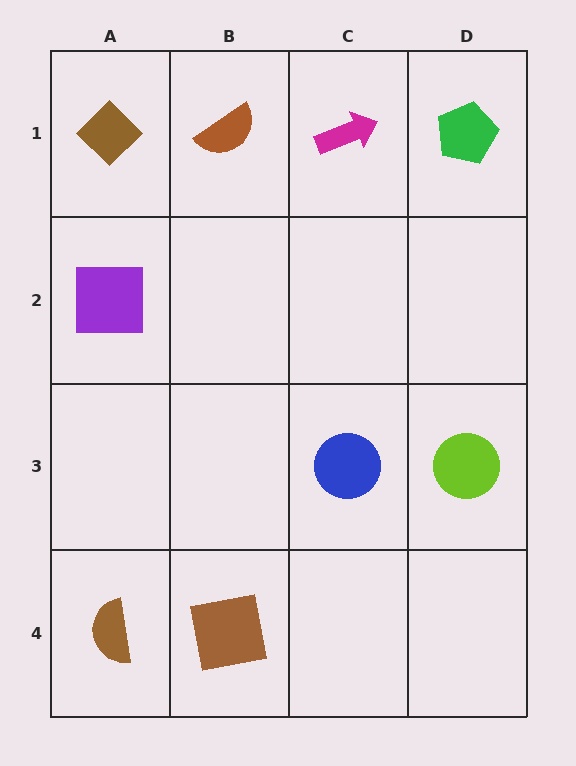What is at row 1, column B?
A brown semicircle.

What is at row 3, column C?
A blue circle.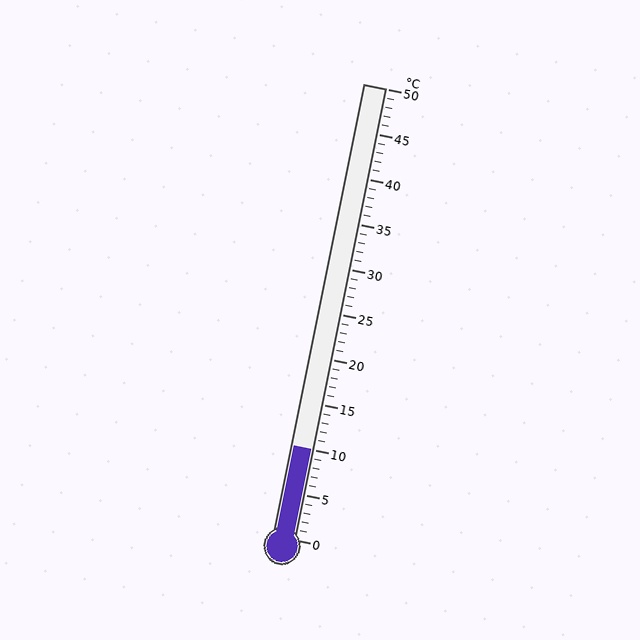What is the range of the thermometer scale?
The thermometer scale ranges from 0°C to 50°C.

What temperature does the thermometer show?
The thermometer shows approximately 10°C.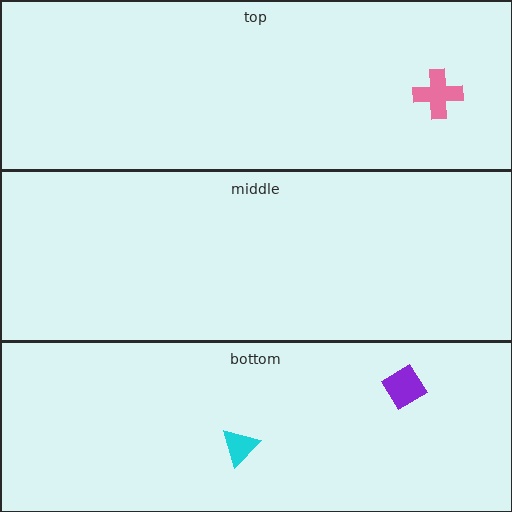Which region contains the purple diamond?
The bottom region.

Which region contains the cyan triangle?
The bottom region.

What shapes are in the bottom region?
The purple diamond, the cyan triangle.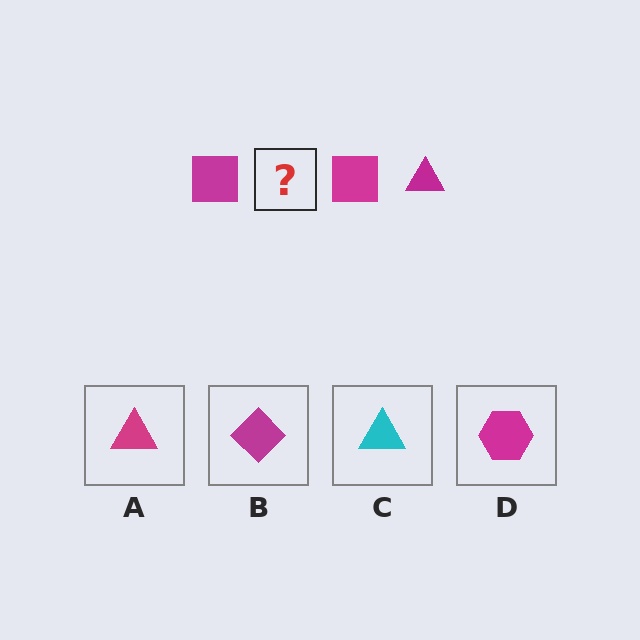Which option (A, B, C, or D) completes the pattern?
A.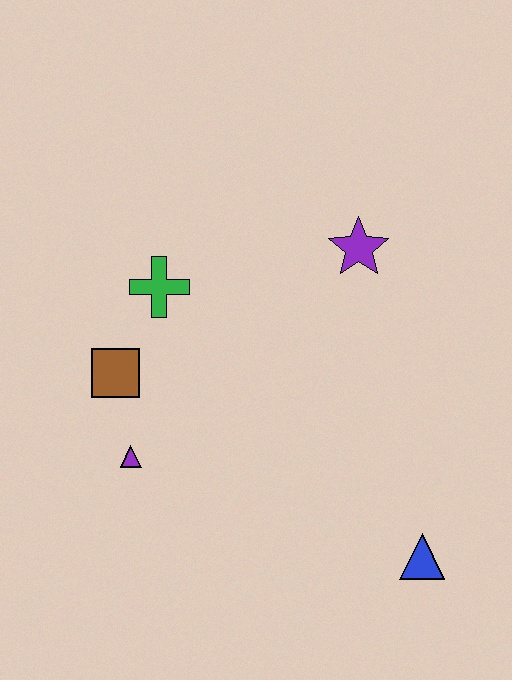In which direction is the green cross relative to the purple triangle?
The green cross is above the purple triangle.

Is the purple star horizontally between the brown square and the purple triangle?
No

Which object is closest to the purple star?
The green cross is closest to the purple star.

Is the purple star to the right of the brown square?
Yes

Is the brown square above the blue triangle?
Yes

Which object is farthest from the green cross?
The blue triangle is farthest from the green cross.